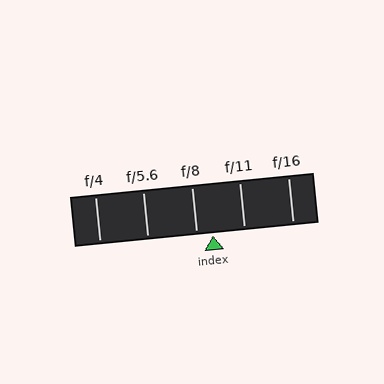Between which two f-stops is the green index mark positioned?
The index mark is between f/8 and f/11.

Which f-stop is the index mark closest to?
The index mark is closest to f/8.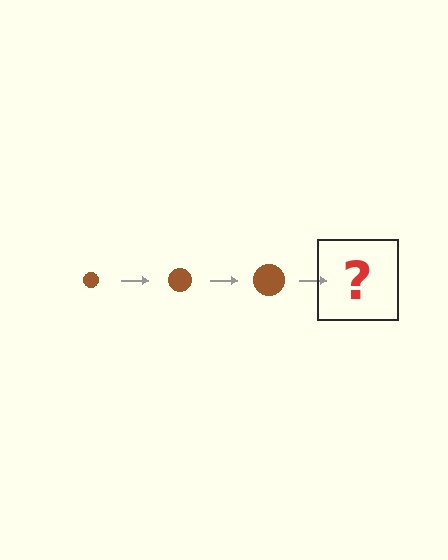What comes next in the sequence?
The next element should be a brown circle, larger than the previous one.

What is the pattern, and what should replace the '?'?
The pattern is that the circle gets progressively larger each step. The '?' should be a brown circle, larger than the previous one.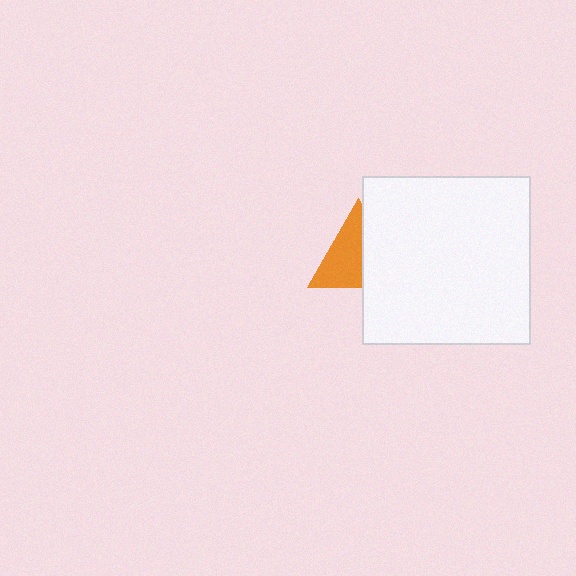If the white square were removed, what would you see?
You would see the complete orange triangle.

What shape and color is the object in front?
The object in front is a white square.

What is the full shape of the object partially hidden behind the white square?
The partially hidden object is an orange triangle.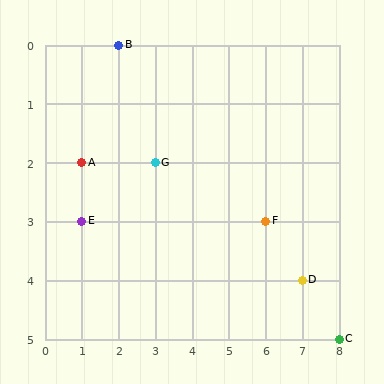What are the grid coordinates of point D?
Point D is at grid coordinates (7, 4).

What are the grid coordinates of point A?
Point A is at grid coordinates (1, 2).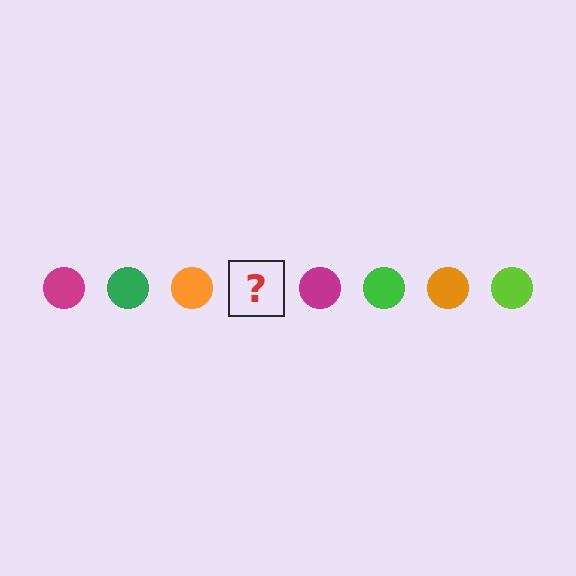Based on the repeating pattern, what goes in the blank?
The blank should be a lime circle.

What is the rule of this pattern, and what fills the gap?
The rule is that the pattern cycles through magenta, green, orange, lime circles. The gap should be filled with a lime circle.